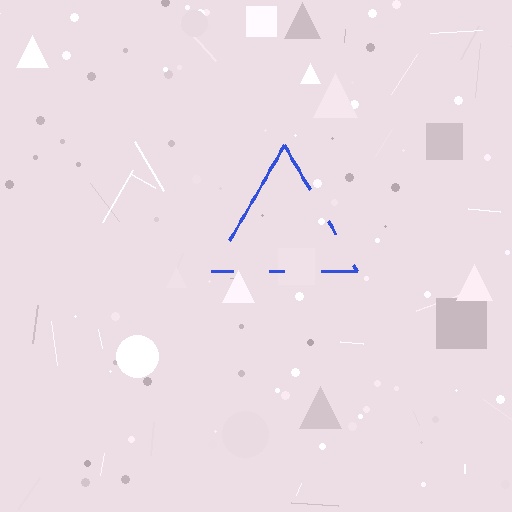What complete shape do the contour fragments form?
The contour fragments form a triangle.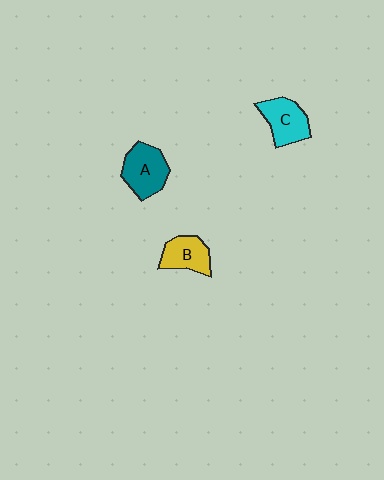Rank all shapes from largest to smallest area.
From largest to smallest: A (teal), C (cyan), B (yellow).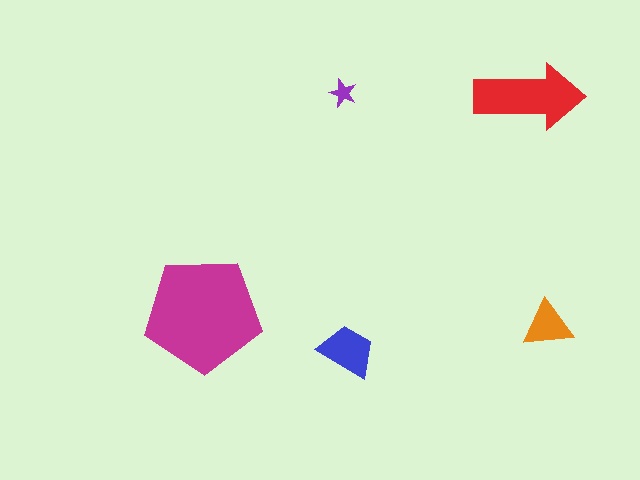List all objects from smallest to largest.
The purple star, the orange triangle, the blue trapezoid, the red arrow, the magenta pentagon.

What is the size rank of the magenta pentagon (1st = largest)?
1st.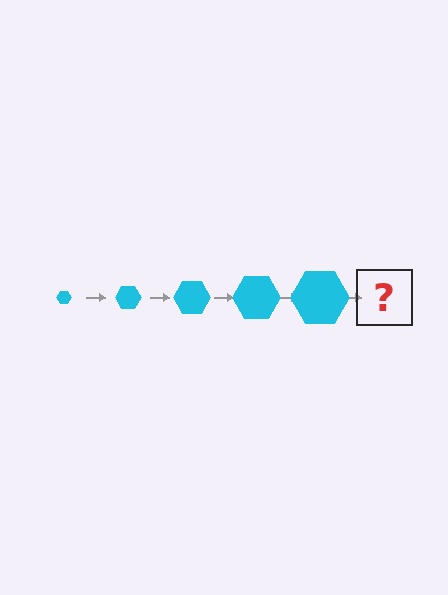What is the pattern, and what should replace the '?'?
The pattern is that the hexagon gets progressively larger each step. The '?' should be a cyan hexagon, larger than the previous one.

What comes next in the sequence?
The next element should be a cyan hexagon, larger than the previous one.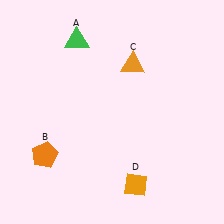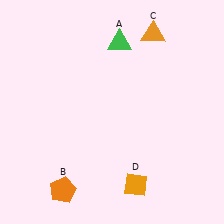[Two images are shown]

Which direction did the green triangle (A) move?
The green triangle (A) moved right.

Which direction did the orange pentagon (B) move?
The orange pentagon (B) moved down.